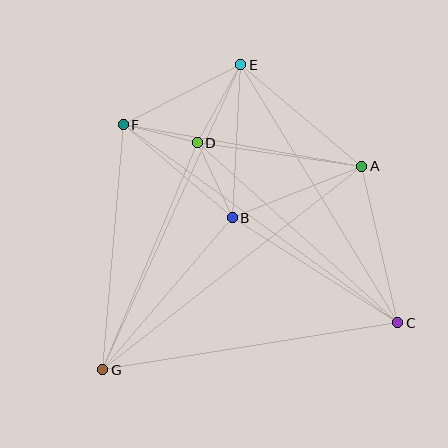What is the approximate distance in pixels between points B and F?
The distance between B and F is approximately 143 pixels.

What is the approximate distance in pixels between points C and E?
The distance between C and E is approximately 302 pixels.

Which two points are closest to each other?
Points D and F are closest to each other.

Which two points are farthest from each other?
Points C and F are farthest from each other.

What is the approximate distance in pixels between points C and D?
The distance between C and D is approximately 269 pixels.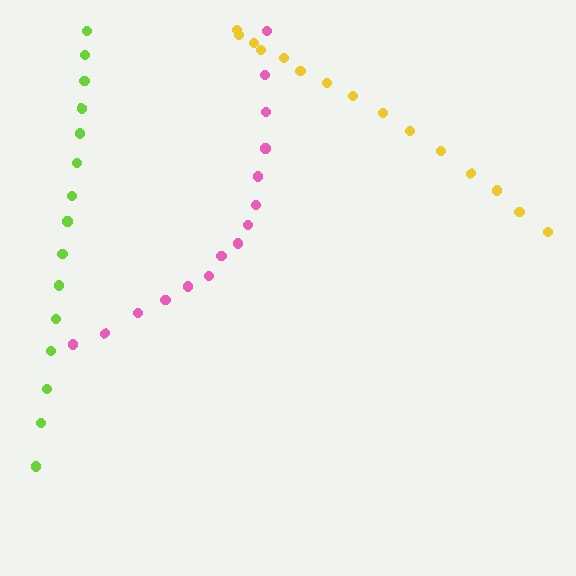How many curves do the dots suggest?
There are 3 distinct paths.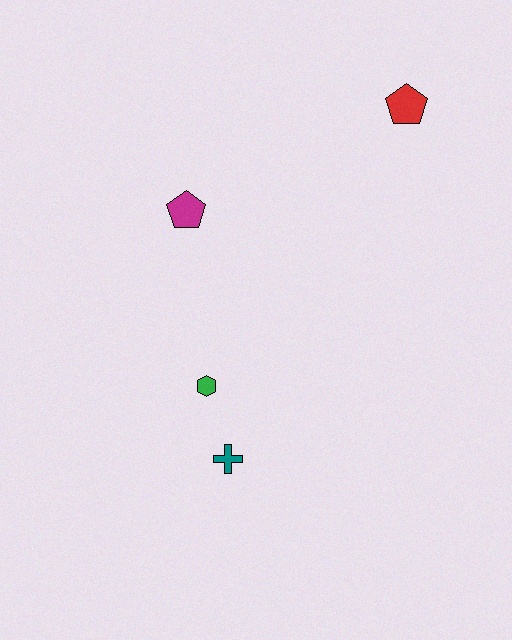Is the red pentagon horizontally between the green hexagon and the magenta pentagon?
No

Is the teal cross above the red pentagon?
No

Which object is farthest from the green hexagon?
The red pentagon is farthest from the green hexagon.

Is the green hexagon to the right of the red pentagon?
No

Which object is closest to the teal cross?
The green hexagon is closest to the teal cross.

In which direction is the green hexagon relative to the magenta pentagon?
The green hexagon is below the magenta pentagon.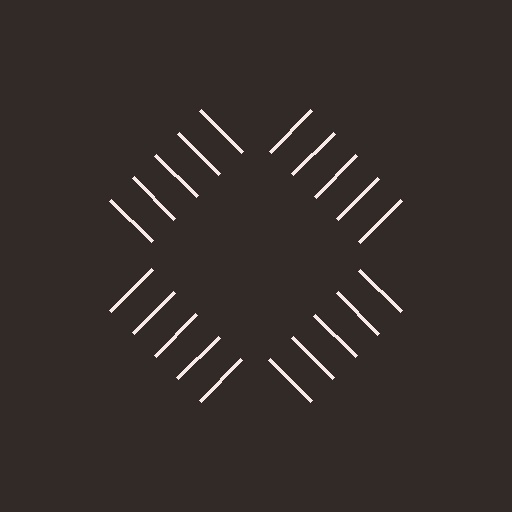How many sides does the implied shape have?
4 sides — the line-ends trace a square.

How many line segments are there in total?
20 — 5 along each of the 4 edges.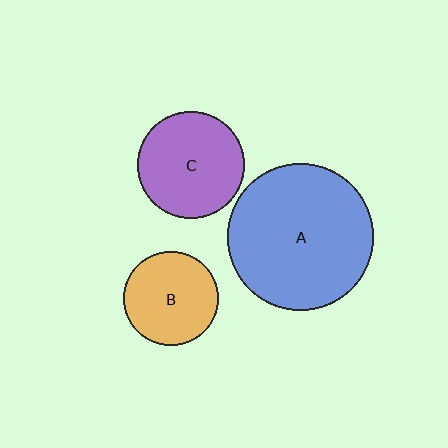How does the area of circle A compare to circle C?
Approximately 1.9 times.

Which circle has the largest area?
Circle A (blue).